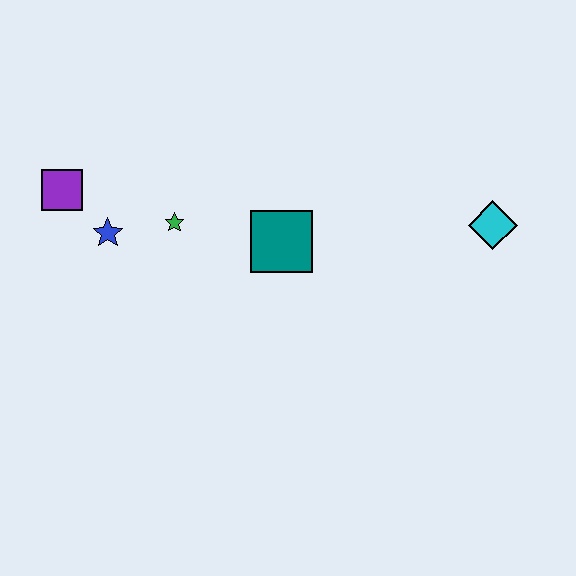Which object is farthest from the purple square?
The cyan diamond is farthest from the purple square.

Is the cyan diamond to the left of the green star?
No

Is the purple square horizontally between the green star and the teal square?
No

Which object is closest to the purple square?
The blue star is closest to the purple square.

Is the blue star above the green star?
No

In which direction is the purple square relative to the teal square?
The purple square is to the left of the teal square.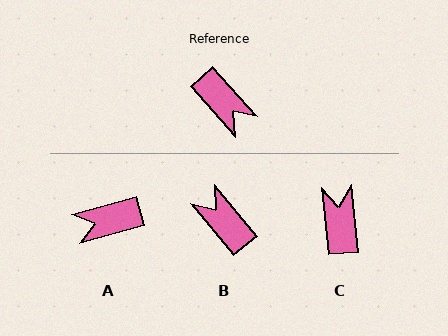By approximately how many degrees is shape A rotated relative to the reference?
Approximately 117 degrees clockwise.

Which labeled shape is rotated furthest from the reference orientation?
B, about 178 degrees away.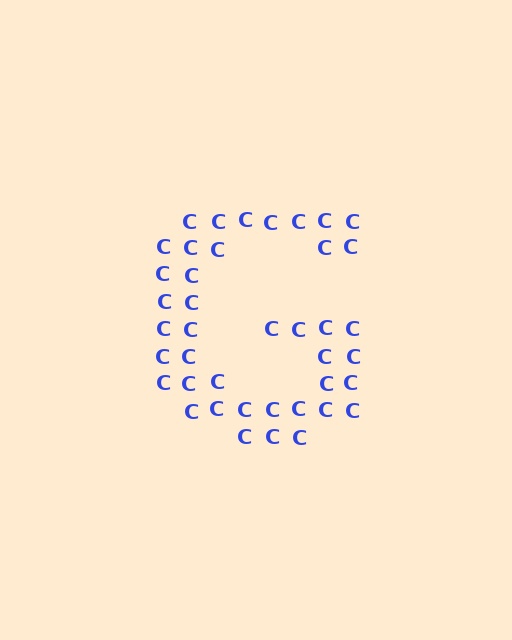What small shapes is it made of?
It is made of small letter C's.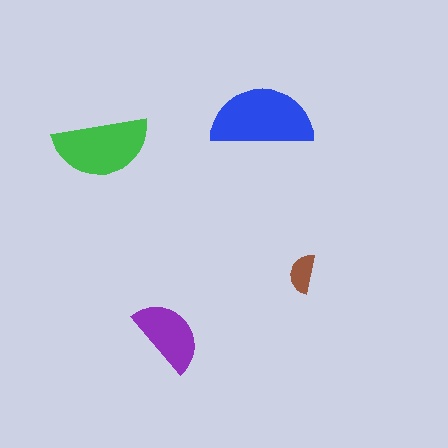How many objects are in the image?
There are 4 objects in the image.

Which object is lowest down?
The purple semicircle is bottommost.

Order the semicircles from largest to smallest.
the blue one, the green one, the purple one, the brown one.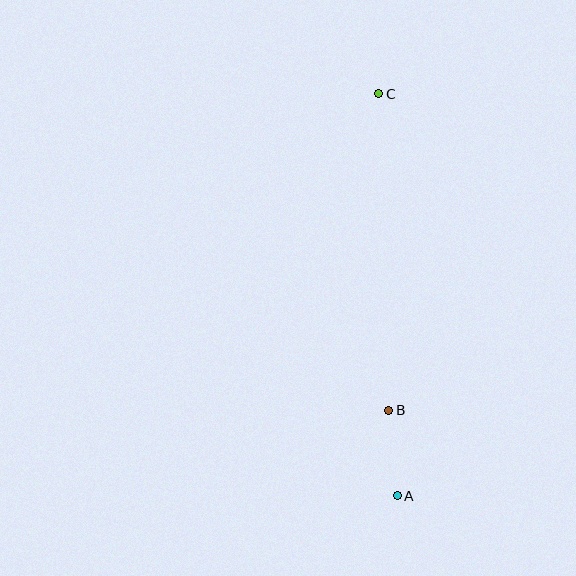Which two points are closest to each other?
Points A and B are closest to each other.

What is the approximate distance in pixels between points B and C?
The distance between B and C is approximately 317 pixels.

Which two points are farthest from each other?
Points A and C are farthest from each other.